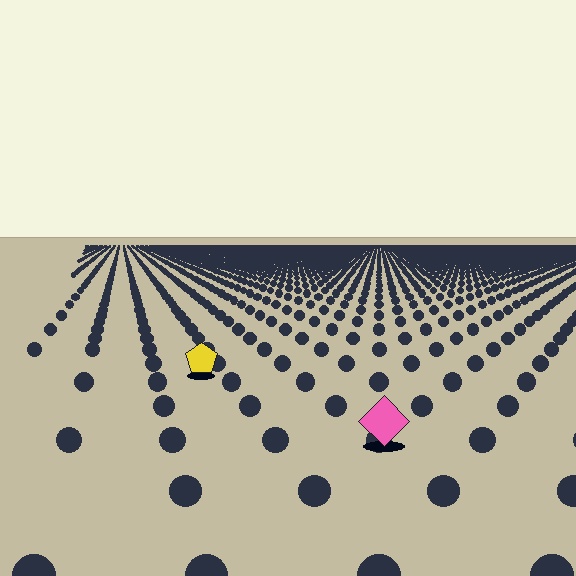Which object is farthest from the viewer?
The yellow pentagon is farthest from the viewer. It appears smaller and the ground texture around it is denser.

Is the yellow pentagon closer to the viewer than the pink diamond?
No. The pink diamond is closer — you can tell from the texture gradient: the ground texture is coarser near it.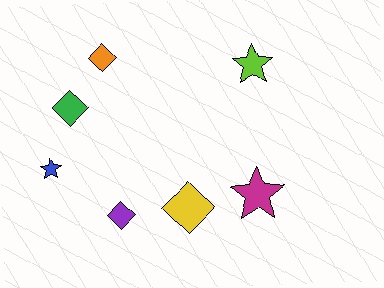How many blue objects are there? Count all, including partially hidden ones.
There is 1 blue object.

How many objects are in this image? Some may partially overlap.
There are 7 objects.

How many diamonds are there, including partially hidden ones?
There are 4 diamonds.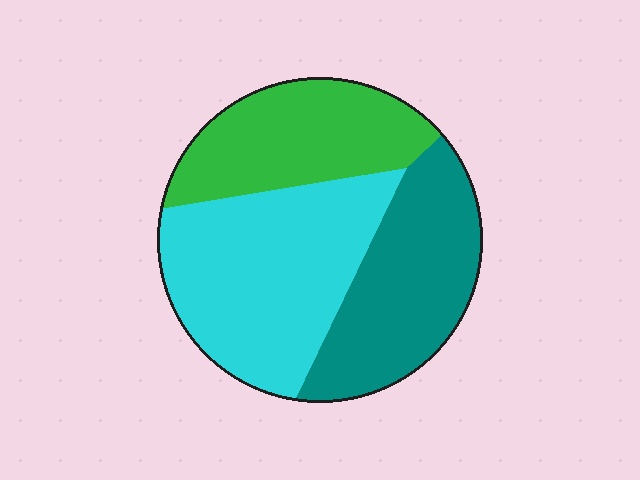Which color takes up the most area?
Cyan, at roughly 40%.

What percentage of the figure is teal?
Teal takes up between a quarter and a half of the figure.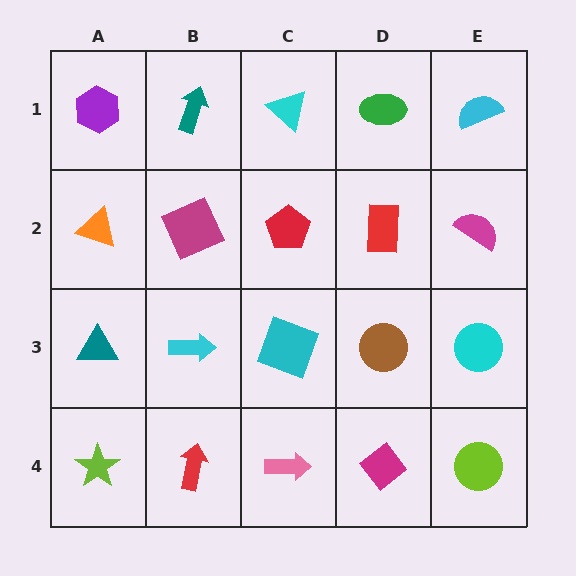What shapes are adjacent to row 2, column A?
A purple hexagon (row 1, column A), a teal triangle (row 3, column A), a magenta square (row 2, column B).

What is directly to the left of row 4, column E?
A magenta diamond.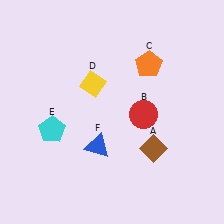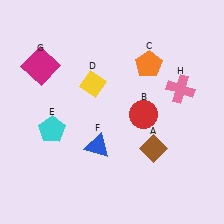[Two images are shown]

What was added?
A magenta square (G), a pink cross (H) were added in Image 2.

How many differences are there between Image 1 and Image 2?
There are 2 differences between the two images.